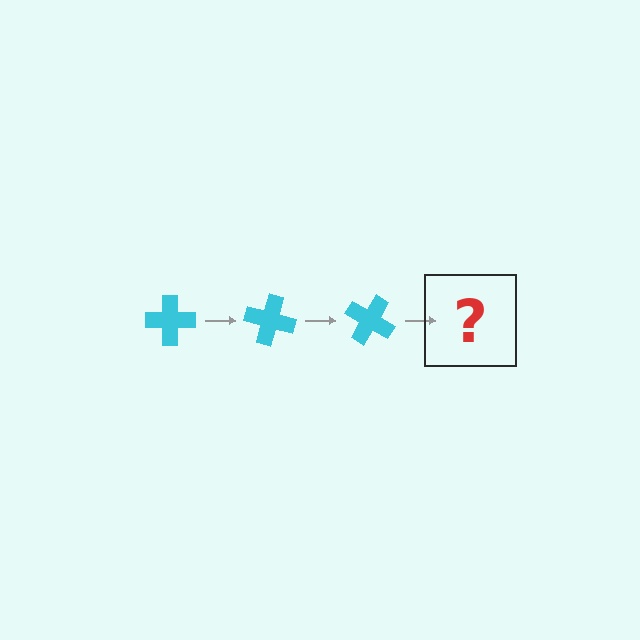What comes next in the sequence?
The next element should be a cyan cross rotated 45 degrees.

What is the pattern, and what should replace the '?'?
The pattern is that the cross rotates 15 degrees each step. The '?' should be a cyan cross rotated 45 degrees.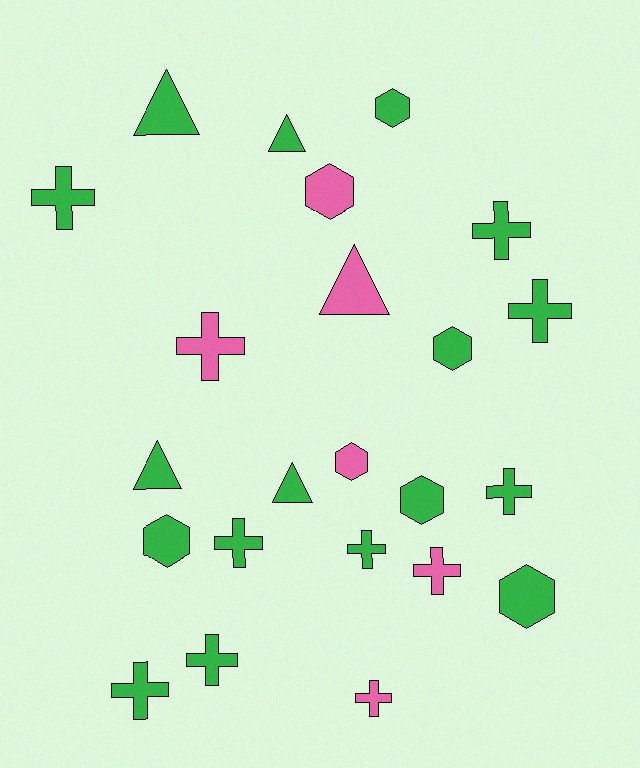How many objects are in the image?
There are 23 objects.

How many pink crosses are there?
There are 3 pink crosses.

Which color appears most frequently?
Green, with 17 objects.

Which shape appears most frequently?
Cross, with 11 objects.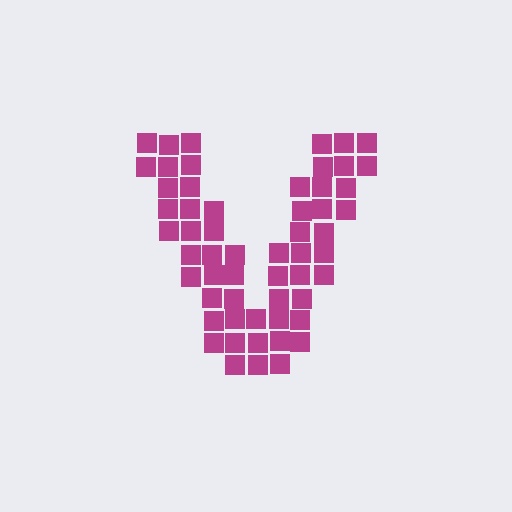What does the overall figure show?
The overall figure shows the letter V.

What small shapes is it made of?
It is made of small squares.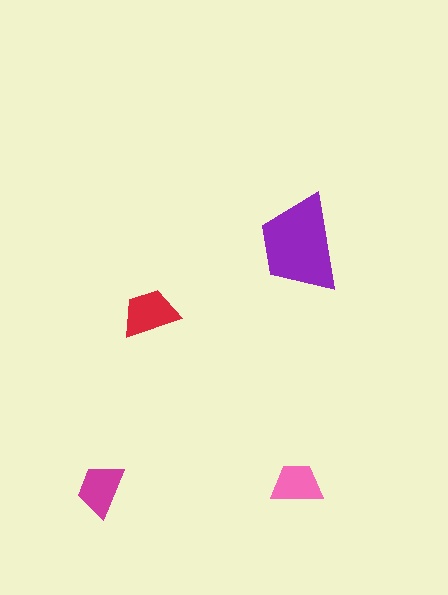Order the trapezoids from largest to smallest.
the purple one, the red one, the magenta one, the pink one.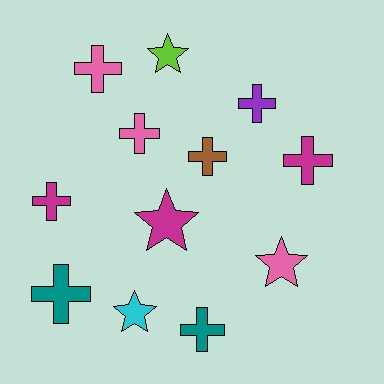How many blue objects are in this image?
There are no blue objects.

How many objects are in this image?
There are 12 objects.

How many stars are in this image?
There are 4 stars.